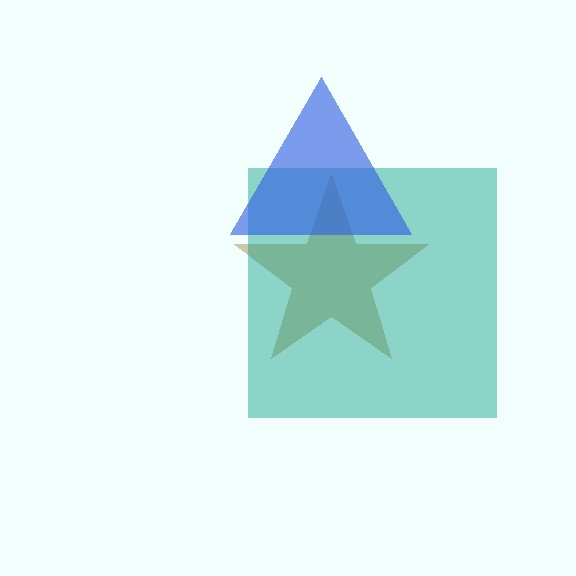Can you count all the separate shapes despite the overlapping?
Yes, there are 3 separate shapes.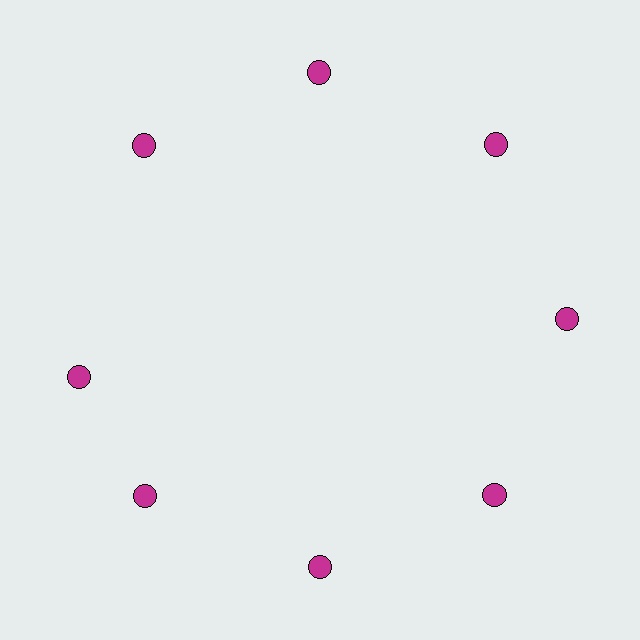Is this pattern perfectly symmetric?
No. The 8 magenta circles are arranged in a ring, but one element near the 9 o'clock position is rotated out of alignment along the ring, breaking the 8-fold rotational symmetry.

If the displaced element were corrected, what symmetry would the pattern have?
It would have 8-fold rotational symmetry — the pattern would map onto itself every 45 degrees.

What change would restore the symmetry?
The symmetry would be restored by rotating it back into even spacing with its neighbors so that all 8 circles sit at equal angles and equal distance from the center.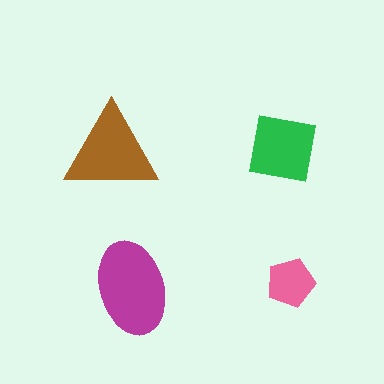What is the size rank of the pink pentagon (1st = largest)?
4th.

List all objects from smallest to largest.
The pink pentagon, the green square, the brown triangle, the magenta ellipse.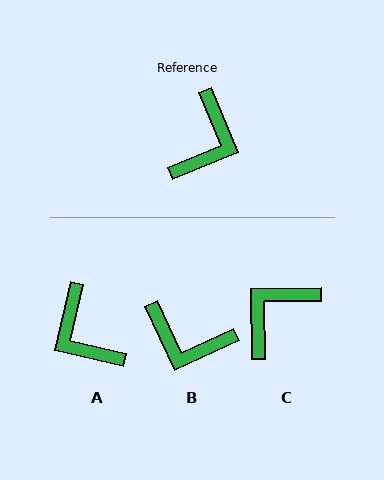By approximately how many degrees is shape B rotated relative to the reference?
Approximately 88 degrees clockwise.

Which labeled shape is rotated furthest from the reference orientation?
C, about 158 degrees away.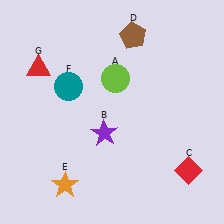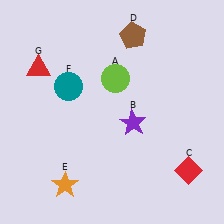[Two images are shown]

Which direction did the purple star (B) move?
The purple star (B) moved right.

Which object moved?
The purple star (B) moved right.